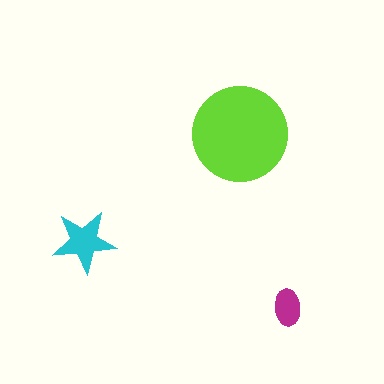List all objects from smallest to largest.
The magenta ellipse, the cyan star, the lime circle.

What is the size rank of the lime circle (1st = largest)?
1st.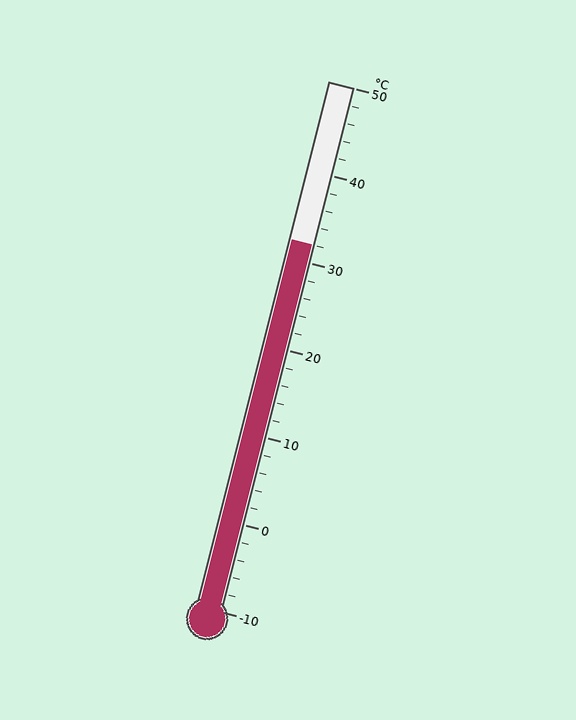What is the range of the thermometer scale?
The thermometer scale ranges from -10°C to 50°C.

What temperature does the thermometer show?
The thermometer shows approximately 32°C.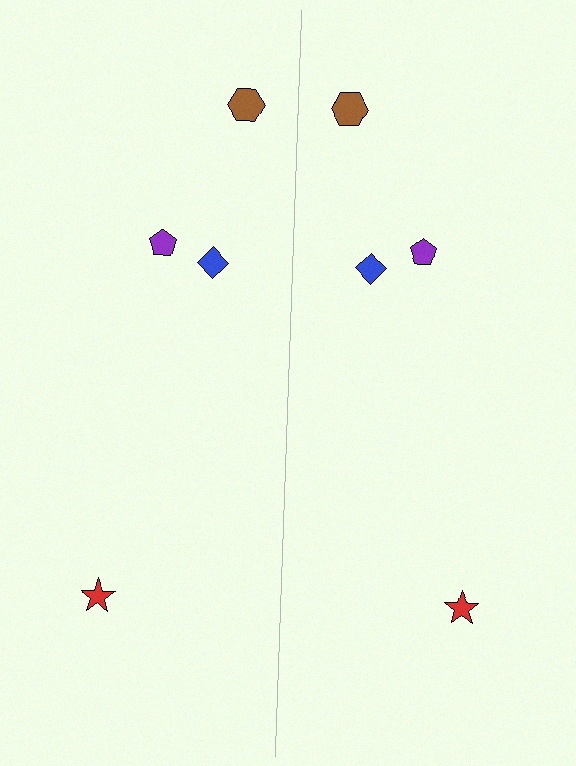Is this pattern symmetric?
Yes, this pattern has bilateral (reflection) symmetry.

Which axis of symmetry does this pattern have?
The pattern has a vertical axis of symmetry running through the center of the image.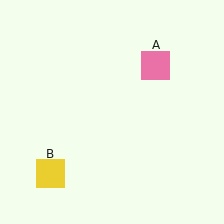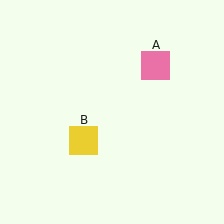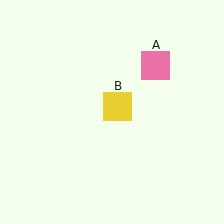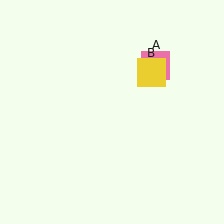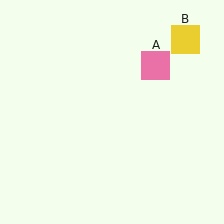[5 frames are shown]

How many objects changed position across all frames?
1 object changed position: yellow square (object B).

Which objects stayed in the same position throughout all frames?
Pink square (object A) remained stationary.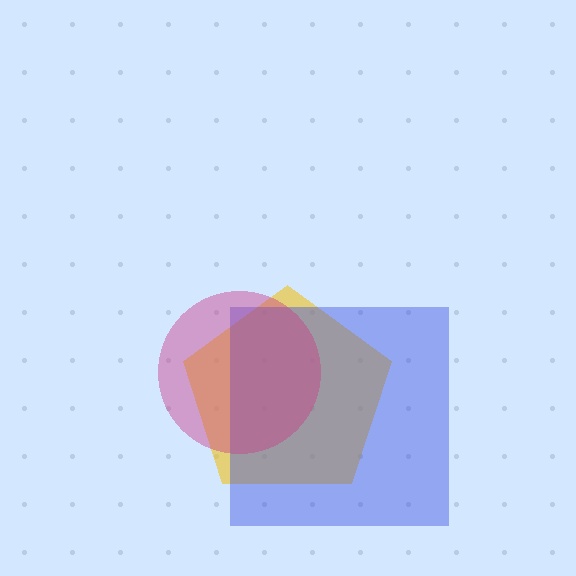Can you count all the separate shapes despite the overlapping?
Yes, there are 3 separate shapes.